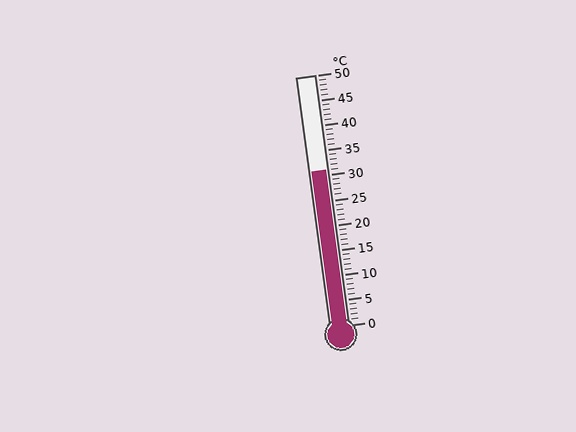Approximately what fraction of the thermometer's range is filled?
The thermometer is filled to approximately 60% of its range.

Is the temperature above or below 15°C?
The temperature is above 15°C.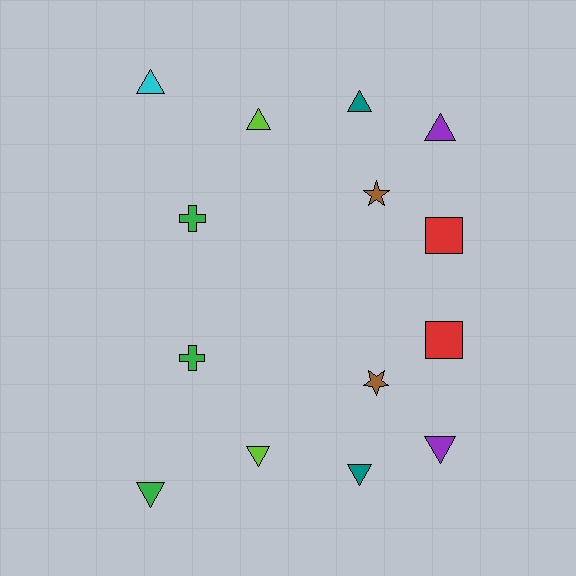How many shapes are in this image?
There are 14 shapes in this image.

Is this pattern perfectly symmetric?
No, the pattern is not perfectly symmetric. The green triangle on the bottom side breaks the symmetry — its mirror counterpart is cyan.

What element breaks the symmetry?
The green triangle on the bottom side breaks the symmetry — its mirror counterpart is cyan.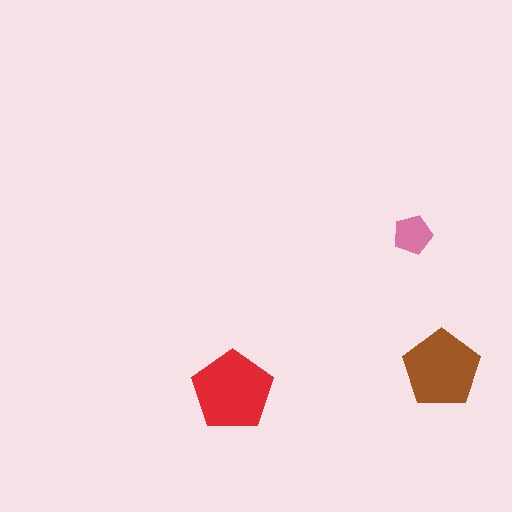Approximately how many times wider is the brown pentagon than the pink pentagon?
About 2 times wider.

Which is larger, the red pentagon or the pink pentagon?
The red one.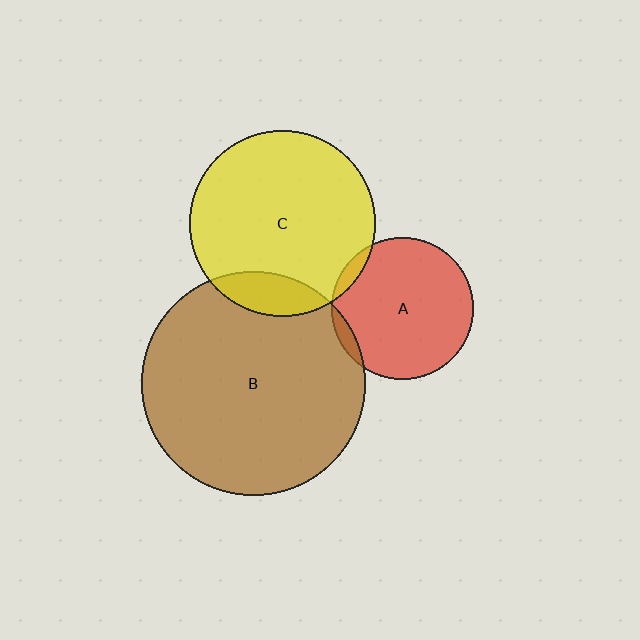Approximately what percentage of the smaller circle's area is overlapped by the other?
Approximately 5%.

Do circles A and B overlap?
Yes.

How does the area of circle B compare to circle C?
Approximately 1.4 times.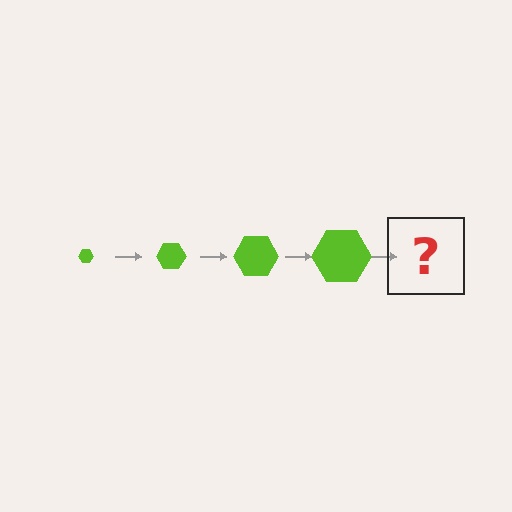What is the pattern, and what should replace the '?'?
The pattern is that the hexagon gets progressively larger each step. The '?' should be a lime hexagon, larger than the previous one.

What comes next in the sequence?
The next element should be a lime hexagon, larger than the previous one.